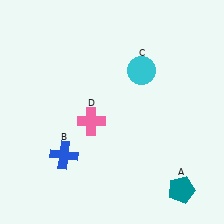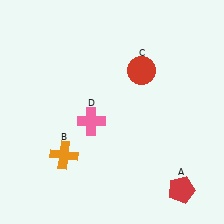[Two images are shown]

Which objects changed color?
A changed from teal to red. B changed from blue to orange. C changed from cyan to red.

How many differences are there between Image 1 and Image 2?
There are 3 differences between the two images.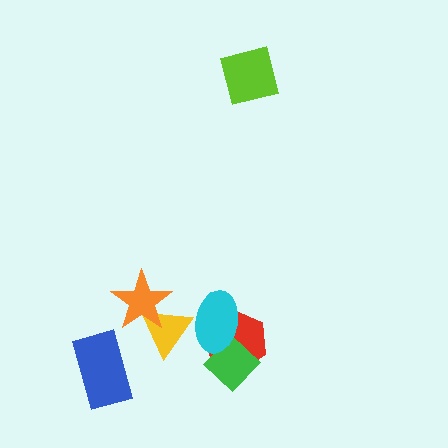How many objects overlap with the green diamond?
2 objects overlap with the green diamond.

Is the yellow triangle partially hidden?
Yes, it is partially covered by another shape.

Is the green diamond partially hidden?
Yes, it is partially covered by another shape.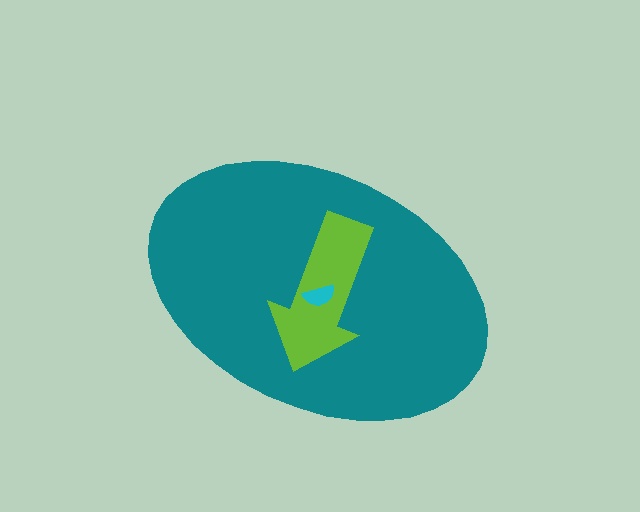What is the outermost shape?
The teal ellipse.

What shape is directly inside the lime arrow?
The cyan semicircle.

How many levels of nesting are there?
3.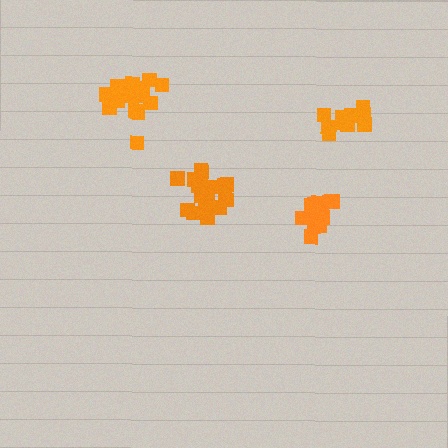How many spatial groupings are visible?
There are 4 spatial groupings.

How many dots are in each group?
Group 1: 14 dots, Group 2: 18 dots, Group 3: 12 dots, Group 4: 18 dots (62 total).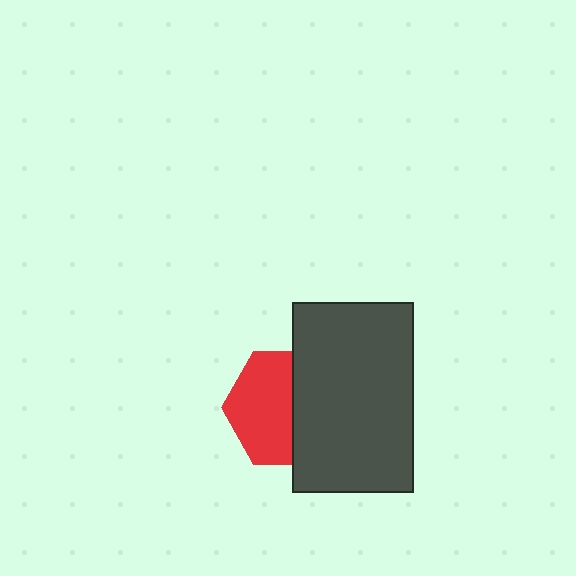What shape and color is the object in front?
The object in front is a dark gray rectangle.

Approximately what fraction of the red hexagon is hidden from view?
Roughly 44% of the red hexagon is hidden behind the dark gray rectangle.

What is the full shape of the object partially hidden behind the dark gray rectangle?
The partially hidden object is a red hexagon.